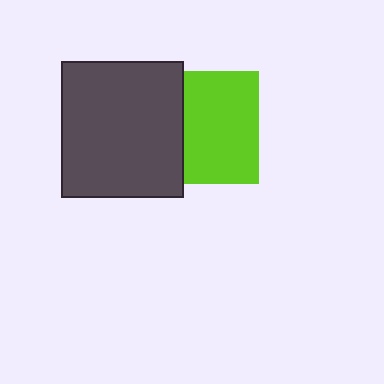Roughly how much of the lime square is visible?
Most of it is visible (roughly 67%).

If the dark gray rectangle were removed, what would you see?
You would see the complete lime square.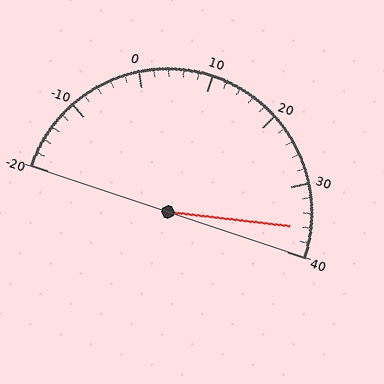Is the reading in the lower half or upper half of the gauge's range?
The reading is in the upper half of the range (-20 to 40).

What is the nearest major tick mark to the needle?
The nearest major tick mark is 40.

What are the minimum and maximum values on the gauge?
The gauge ranges from -20 to 40.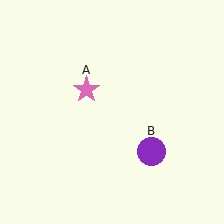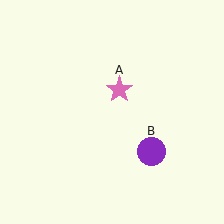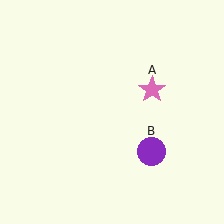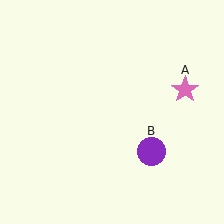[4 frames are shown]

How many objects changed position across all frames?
1 object changed position: pink star (object A).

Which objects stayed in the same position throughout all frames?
Purple circle (object B) remained stationary.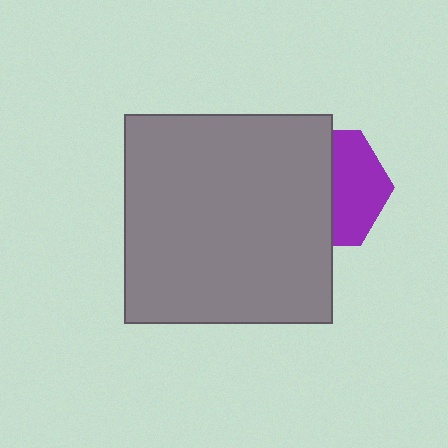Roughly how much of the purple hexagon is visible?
A small part of it is visible (roughly 44%).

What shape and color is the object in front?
The object in front is a gray square.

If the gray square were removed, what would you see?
You would see the complete purple hexagon.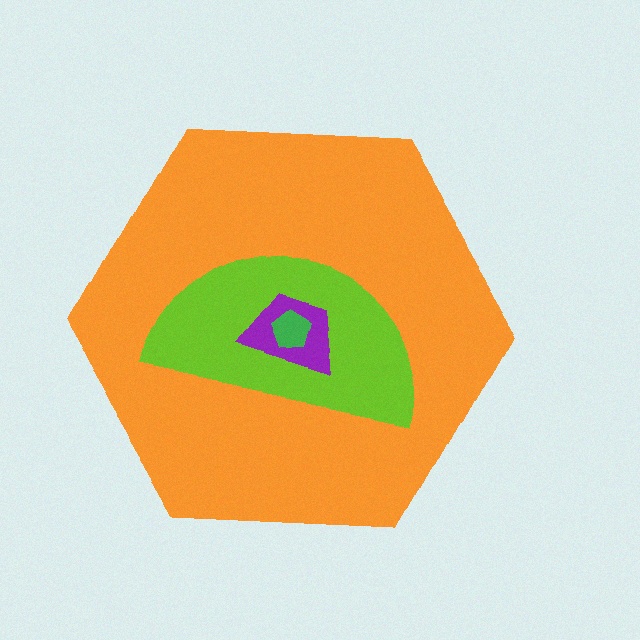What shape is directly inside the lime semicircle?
The purple trapezoid.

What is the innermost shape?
The green pentagon.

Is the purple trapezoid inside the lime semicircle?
Yes.